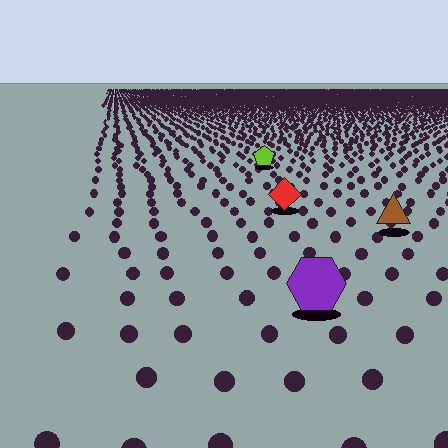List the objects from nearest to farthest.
From nearest to farthest: the purple hexagon, the brown triangle, the red diamond, the lime pentagon.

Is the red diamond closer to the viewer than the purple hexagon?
No. The purple hexagon is closer — you can tell from the texture gradient: the ground texture is coarser near it.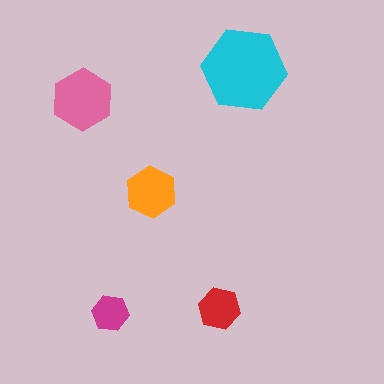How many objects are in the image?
There are 5 objects in the image.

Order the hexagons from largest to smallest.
the cyan one, the pink one, the orange one, the red one, the magenta one.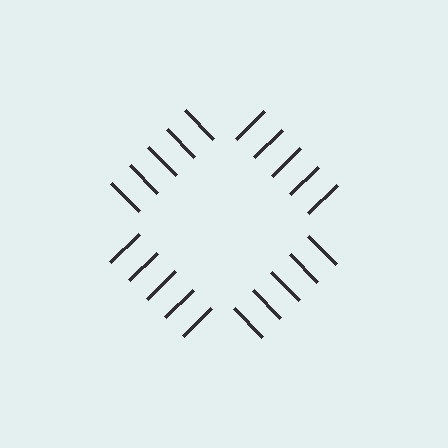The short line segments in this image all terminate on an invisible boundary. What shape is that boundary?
An illusory square — the line segments terminate on its edges but no continuous stroke is drawn.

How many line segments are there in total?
20 — 5 along each of the 4 edges.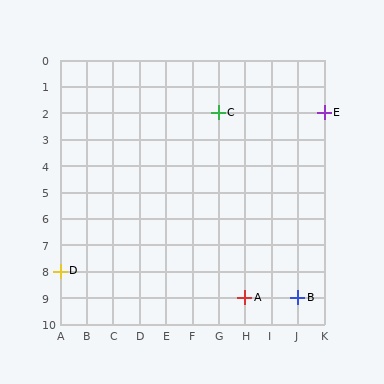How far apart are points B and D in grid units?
Points B and D are 9 columns and 1 row apart (about 9.1 grid units diagonally).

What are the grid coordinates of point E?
Point E is at grid coordinates (K, 2).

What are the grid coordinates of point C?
Point C is at grid coordinates (G, 2).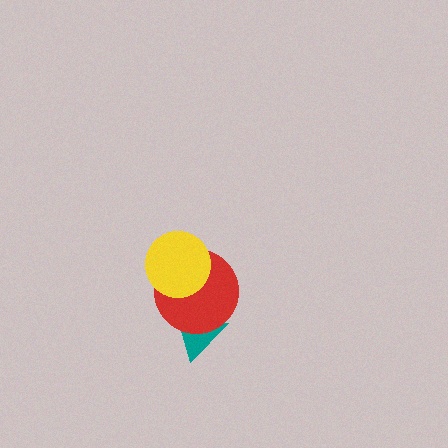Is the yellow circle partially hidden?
No, no other shape covers it.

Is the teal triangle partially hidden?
Yes, it is partially covered by another shape.